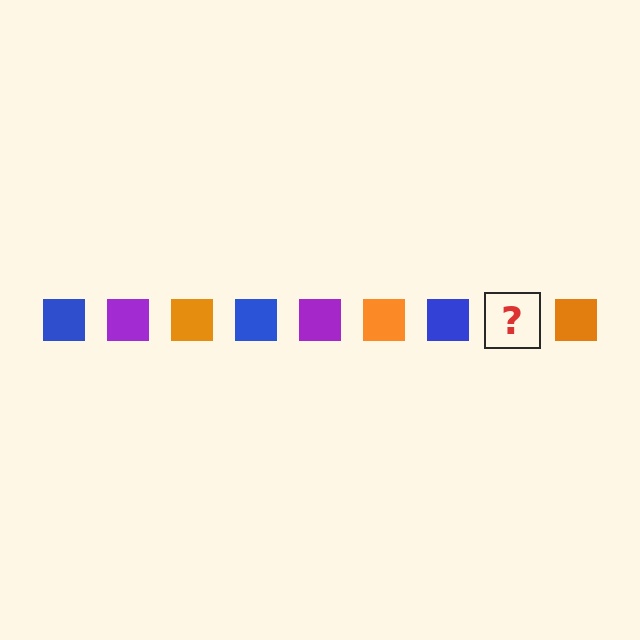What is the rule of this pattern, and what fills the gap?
The rule is that the pattern cycles through blue, purple, orange squares. The gap should be filled with a purple square.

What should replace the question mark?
The question mark should be replaced with a purple square.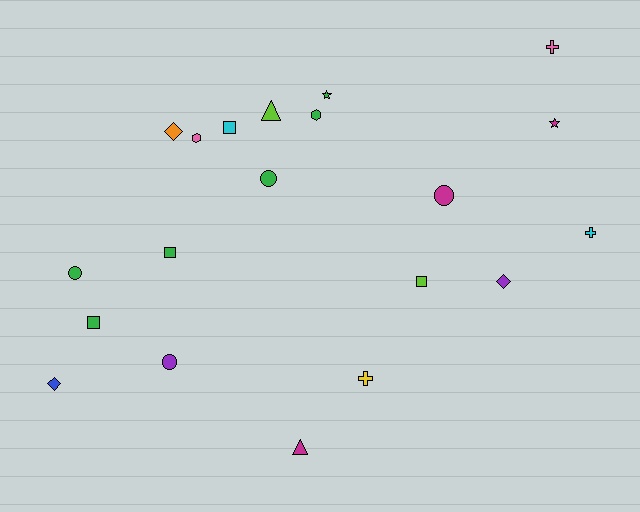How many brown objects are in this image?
There are no brown objects.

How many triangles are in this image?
There are 2 triangles.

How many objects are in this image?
There are 20 objects.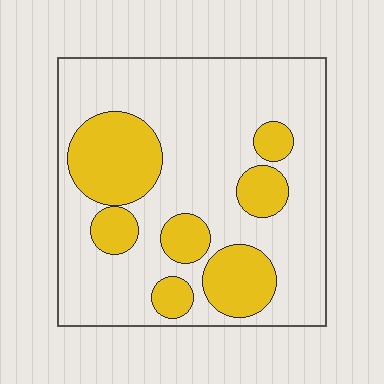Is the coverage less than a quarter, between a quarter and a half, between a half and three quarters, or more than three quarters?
Between a quarter and a half.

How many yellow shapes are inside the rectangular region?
7.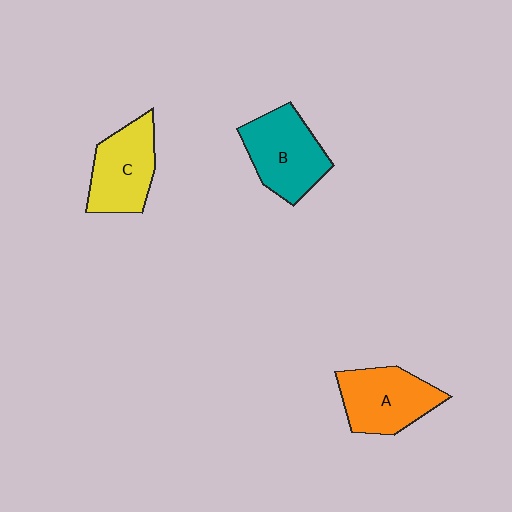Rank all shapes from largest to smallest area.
From largest to smallest: B (teal), A (orange), C (yellow).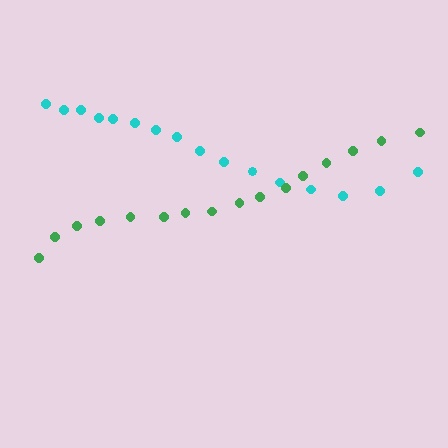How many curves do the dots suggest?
There are 2 distinct paths.